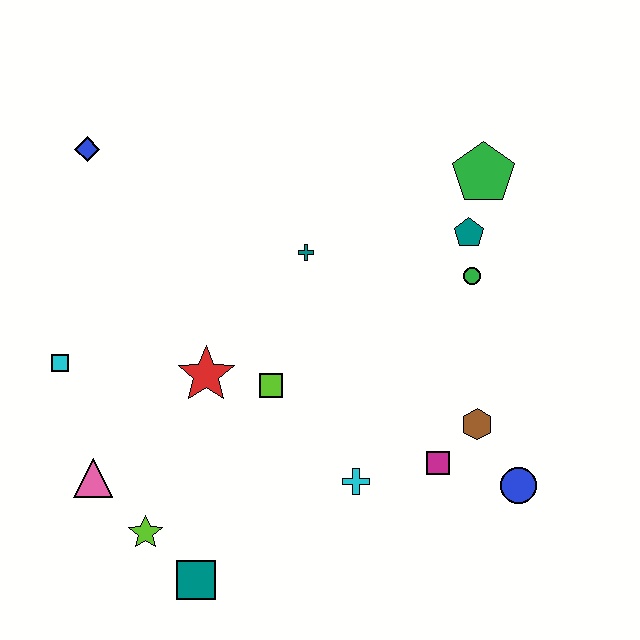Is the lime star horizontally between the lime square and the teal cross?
No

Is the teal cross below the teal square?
No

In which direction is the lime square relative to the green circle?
The lime square is to the left of the green circle.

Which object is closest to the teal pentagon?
The green circle is closest to the teal pentagon.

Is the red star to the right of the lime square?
No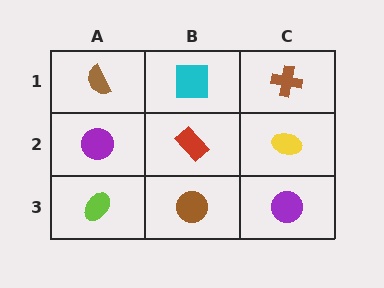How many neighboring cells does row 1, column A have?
2.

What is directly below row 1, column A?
A purple circle.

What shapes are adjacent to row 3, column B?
A red rectangle (row 2, column B), a lime ellipse (row 3, column A), a purple circle (row 3, column C).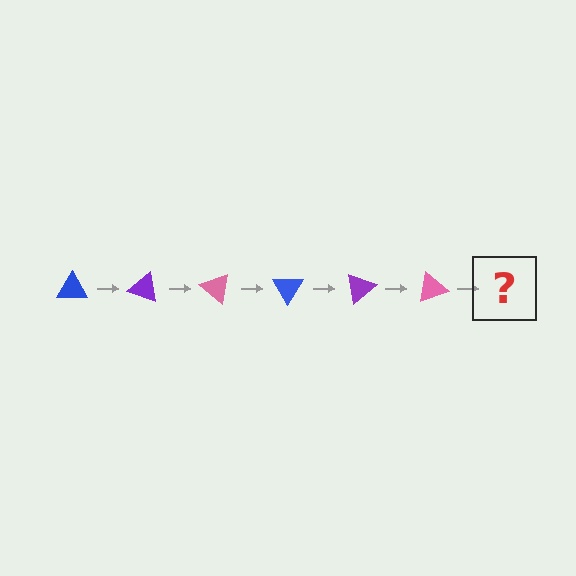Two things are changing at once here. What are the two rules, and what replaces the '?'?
The two rules are that it rotates 20 degrees each step and the color cycles through blue, purple, and pink. The '?' should be a blue triangle, rotated 120 degrees from the start.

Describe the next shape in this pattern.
It should be a blue triangle, rotated 120 degrees from the start.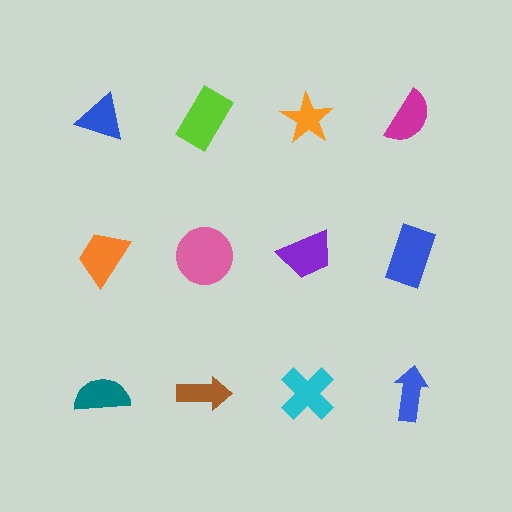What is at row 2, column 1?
An orange trapezoid.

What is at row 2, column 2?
A pink circle.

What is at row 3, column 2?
A brown arrow.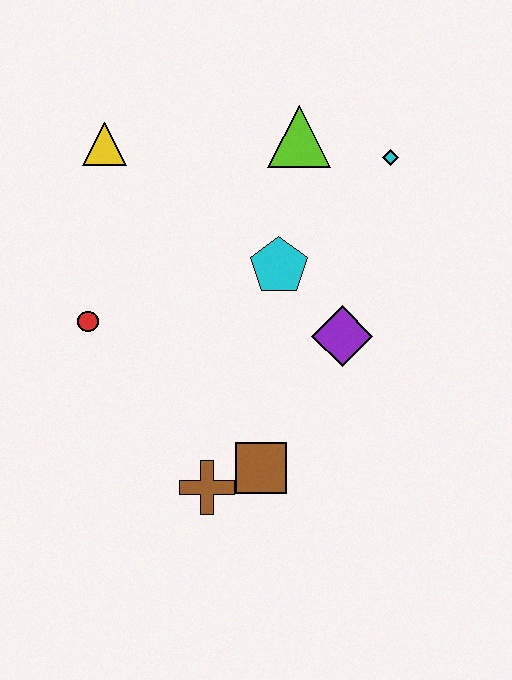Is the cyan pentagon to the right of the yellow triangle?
Yes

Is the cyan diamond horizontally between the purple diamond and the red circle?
No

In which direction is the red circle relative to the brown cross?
The red circle is above the brown cross.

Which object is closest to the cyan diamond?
The lime triangle is closest to the cyan diamond.